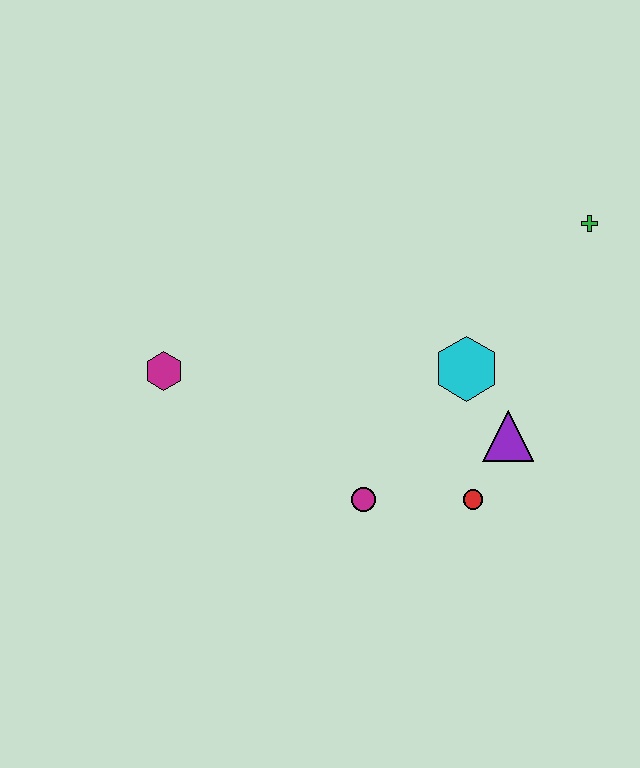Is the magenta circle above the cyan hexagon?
No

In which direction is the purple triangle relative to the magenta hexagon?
The purple triangle is to the right of the magenta hexagon.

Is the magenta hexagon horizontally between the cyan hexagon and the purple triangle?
No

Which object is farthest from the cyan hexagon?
The magenta hexagon is farthest from the cyan hexagon.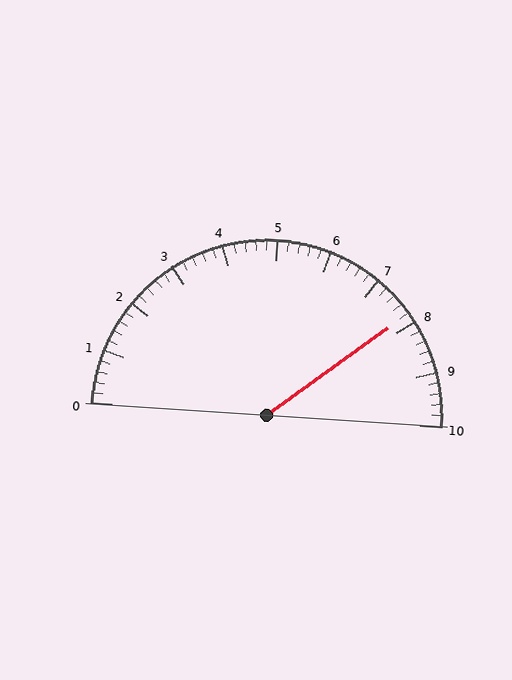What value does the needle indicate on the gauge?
The needle indicates approximately 7.8.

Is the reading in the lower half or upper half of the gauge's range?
The reading is in the upper half of the range (0 to 10).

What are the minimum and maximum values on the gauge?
The gauge ranges from 0 to 10.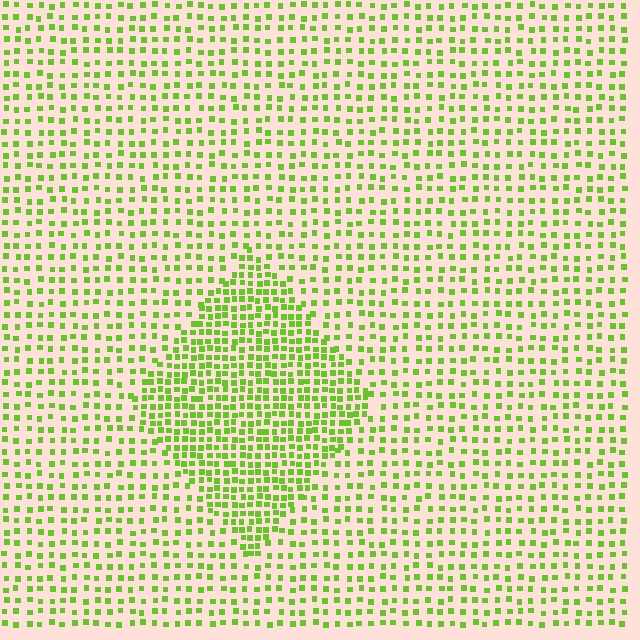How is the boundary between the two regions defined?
The boundary is defined by a change in element density (approximately 1.9x ratio). All elements are the same color, size, and shape.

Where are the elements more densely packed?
The elements are more densely packed inside the diamond boundary.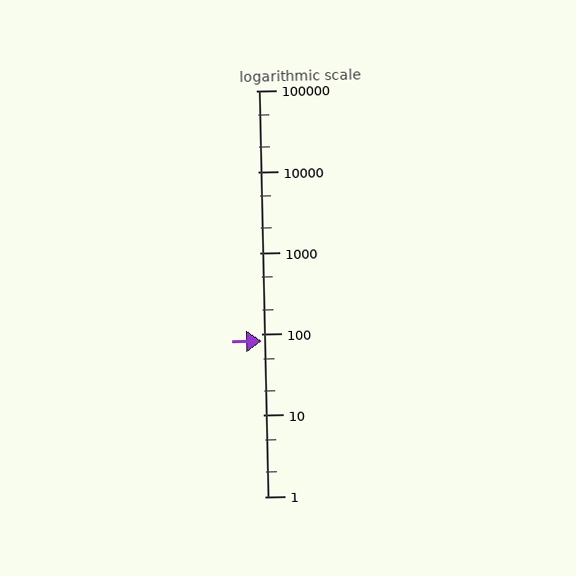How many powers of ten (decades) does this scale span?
The scale spans 5 decades, from 1 to 100000.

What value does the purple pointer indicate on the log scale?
The pointer indicates approximately 82.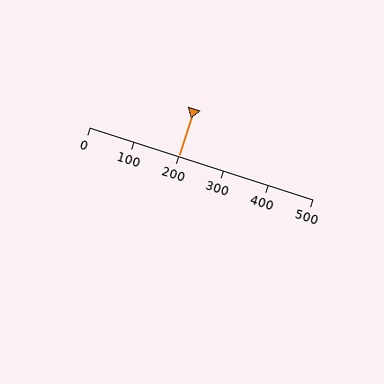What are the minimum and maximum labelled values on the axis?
The axis runs from 0 to 500.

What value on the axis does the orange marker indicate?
The marker indicates approximately 200.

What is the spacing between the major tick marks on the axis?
The major ticks are spaced 100 apart.